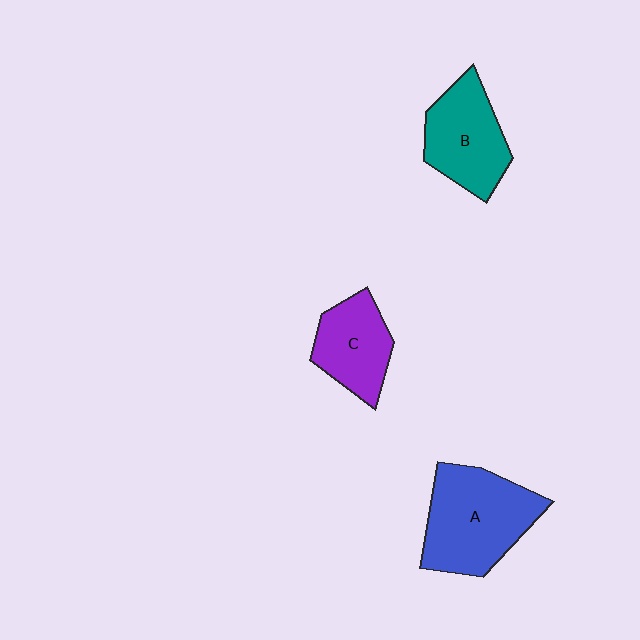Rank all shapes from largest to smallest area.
From largest to smallest: A (blue), B (teal), C (purple).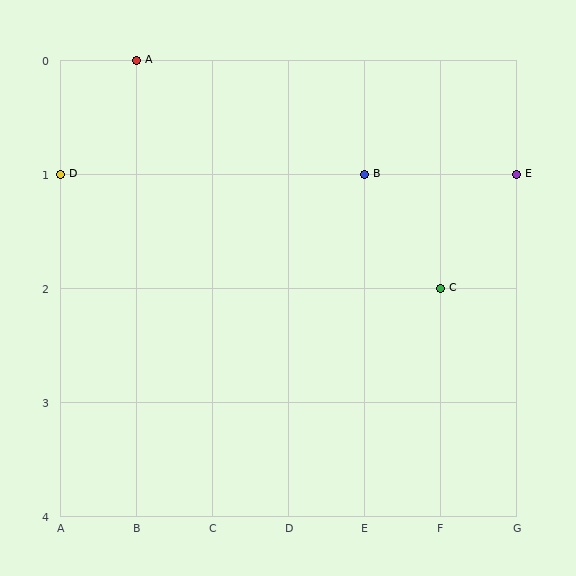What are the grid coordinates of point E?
Point E is at grid coordinates (G, 1).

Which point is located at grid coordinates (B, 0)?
Point A is at (B, 0).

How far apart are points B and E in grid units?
Points B and E are 2 columns apart.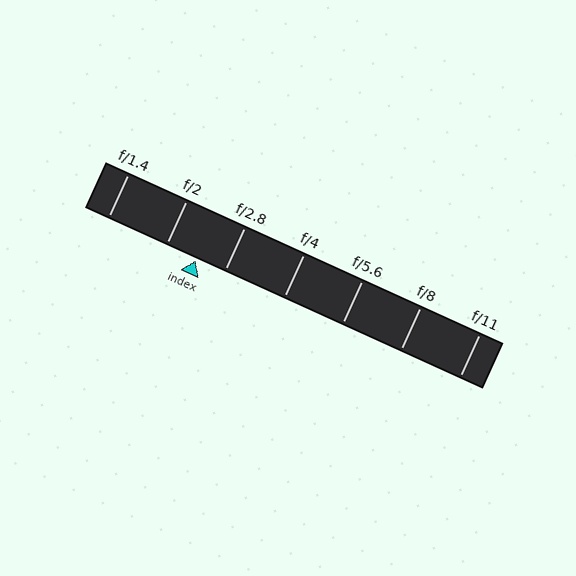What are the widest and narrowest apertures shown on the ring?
The widest aperture shown is f/1.4 and the narrowest is f/11.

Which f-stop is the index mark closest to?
The index mark is closest to f/2.8.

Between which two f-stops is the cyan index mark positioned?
The index mark is between f/2 and f/2.8.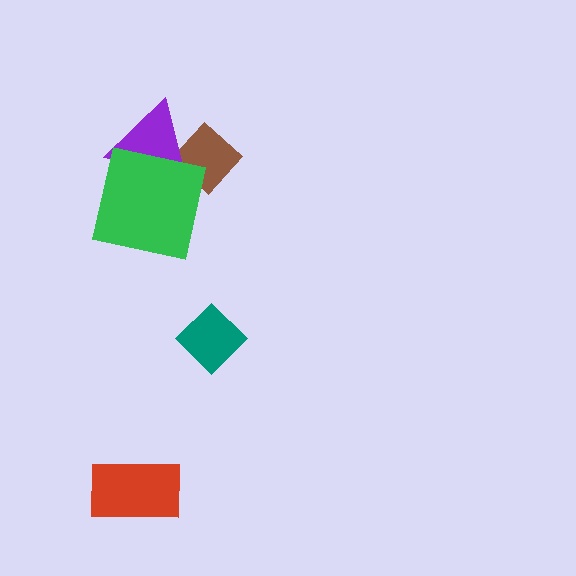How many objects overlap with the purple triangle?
2 objects overlap with the purple triangle.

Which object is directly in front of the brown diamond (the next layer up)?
The purple triangle is directly in front of the brown diamond.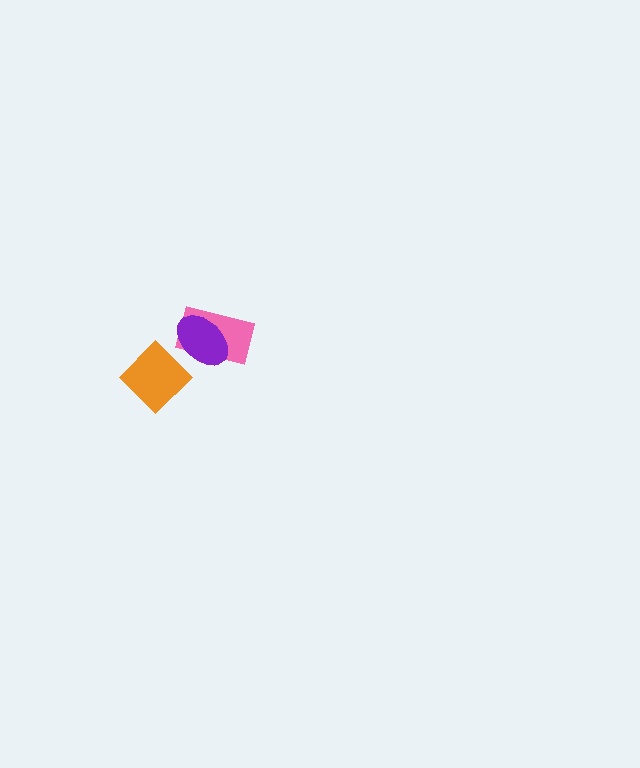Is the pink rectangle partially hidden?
Yes, it is partially covered by another shape.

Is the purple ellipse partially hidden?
No, no other shape covers it.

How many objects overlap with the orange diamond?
0 objects overlap with the orange diamond.